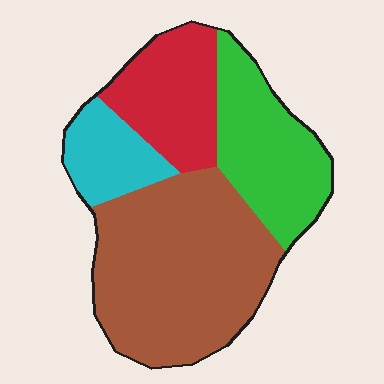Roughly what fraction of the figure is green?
Green covers roughly 25% of the figure.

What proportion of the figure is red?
Red takes up about one fifth (1/5) of the figure.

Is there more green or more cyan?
Green.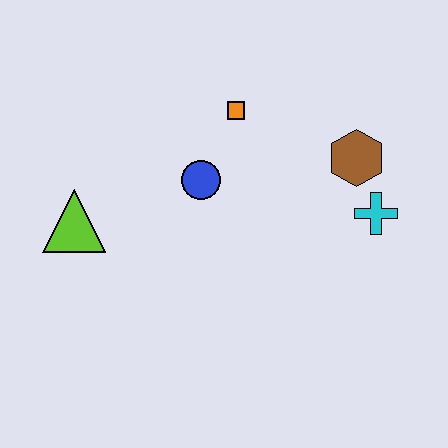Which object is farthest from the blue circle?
The cyan cross is farthest from the blue circle.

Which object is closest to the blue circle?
The orange square is closest to the blue circle.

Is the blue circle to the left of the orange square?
Yes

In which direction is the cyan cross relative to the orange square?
The cyan cross is to the right of the orange square.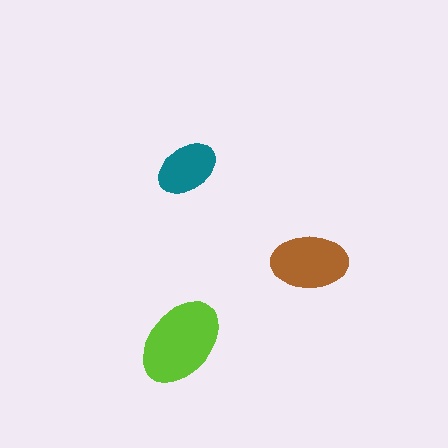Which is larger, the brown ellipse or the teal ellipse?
The brown one.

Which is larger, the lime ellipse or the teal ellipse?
The lime one.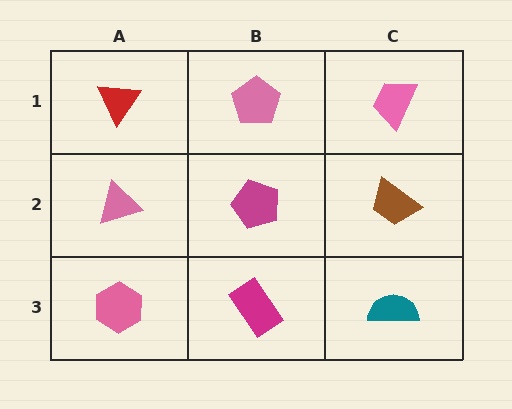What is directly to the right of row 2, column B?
A brown trapezoid.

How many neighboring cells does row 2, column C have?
3.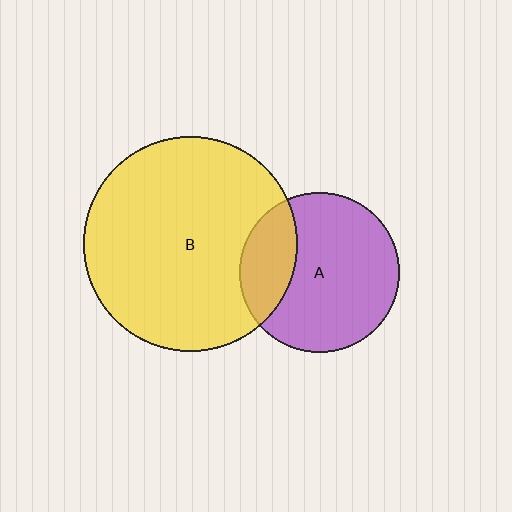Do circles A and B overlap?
Yes.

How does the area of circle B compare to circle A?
Approximately 1.8 times.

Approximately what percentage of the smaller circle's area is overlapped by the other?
Approximately 25%.